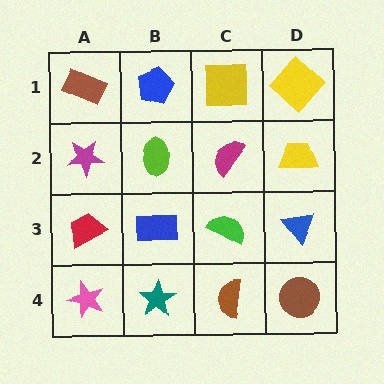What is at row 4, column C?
A brown semicircle.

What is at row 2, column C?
A magenta semicircle.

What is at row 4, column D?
A brown circle.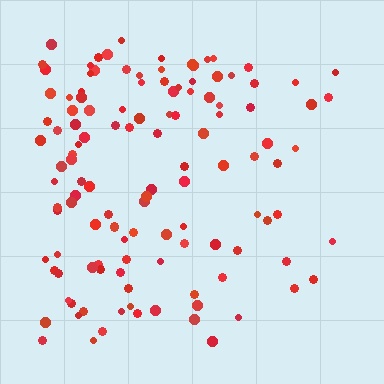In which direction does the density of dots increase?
From right to left, with the left side densest.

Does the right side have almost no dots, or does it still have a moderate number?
Still a moderate number, just noticeably fewer than the left.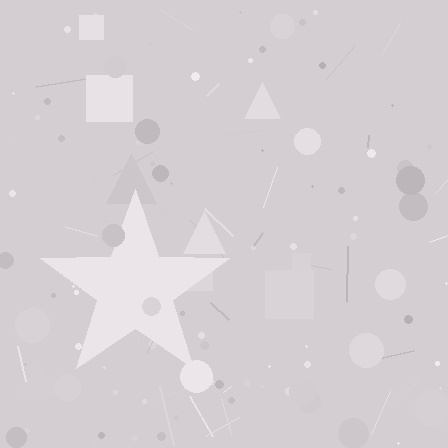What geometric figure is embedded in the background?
A star is embedded in the background.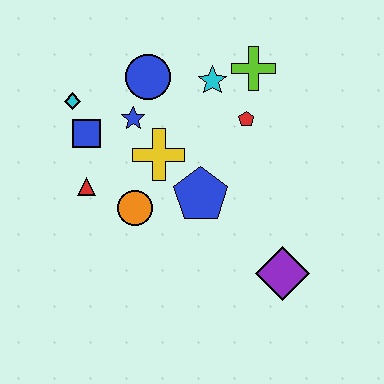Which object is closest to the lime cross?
The cyan star is closest to the lime cross.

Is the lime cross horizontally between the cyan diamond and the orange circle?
No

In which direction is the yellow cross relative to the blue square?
The yellow cross is to the right of the blue square.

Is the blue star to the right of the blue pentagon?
No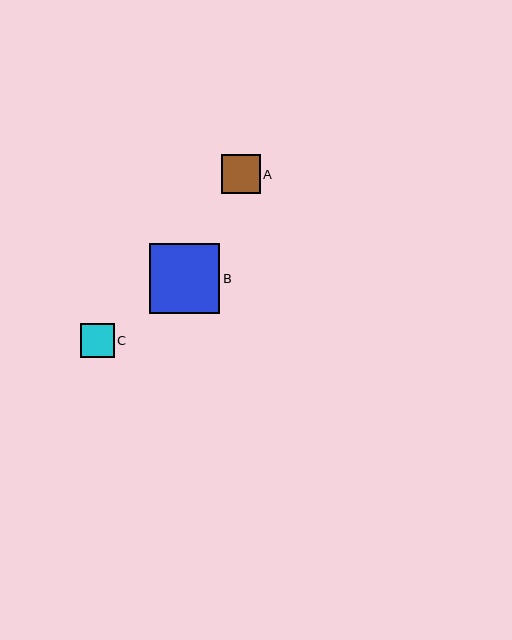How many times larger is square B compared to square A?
Square B is approximately 1.8 times the size of square A.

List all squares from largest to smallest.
From largest to smallest: B, A, C.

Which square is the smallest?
Square C is the smallest with a size of approximately 34 pixels.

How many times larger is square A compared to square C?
Square A is approximately 1.1 times the size of square C.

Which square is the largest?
Square B is the largest with a size of approximately 70 pixels.